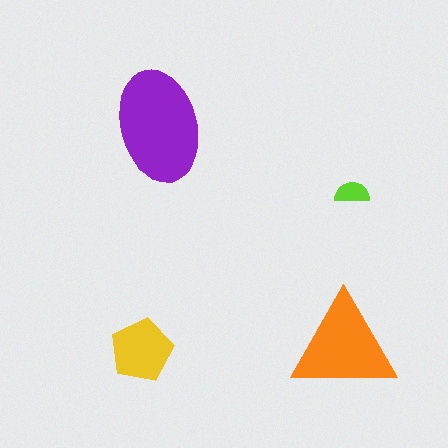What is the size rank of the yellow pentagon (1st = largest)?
3rd.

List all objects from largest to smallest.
The purple ellipse, the orange triangle, the yellow pentagon, the lime semicircle.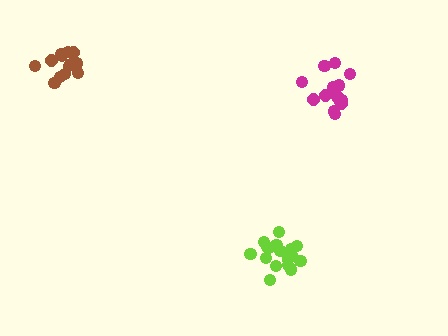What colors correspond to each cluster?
The clusters are colored: magenta, lime, brown.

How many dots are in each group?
Group 1: 15 dots, Group 2: 17 dots, Group 3: 14 dots (46 total).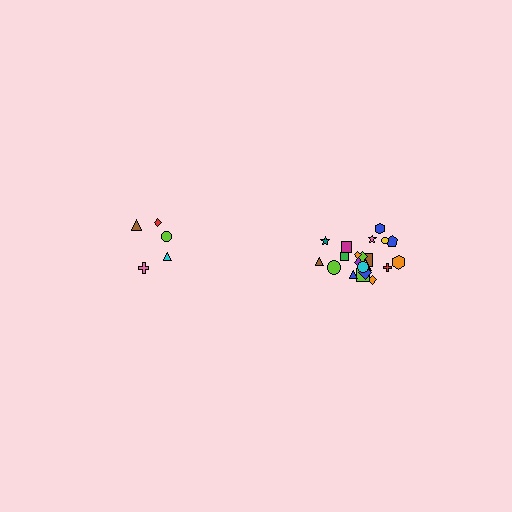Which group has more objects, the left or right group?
The right group.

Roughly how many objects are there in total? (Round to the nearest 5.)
Roughly 25 objects in total.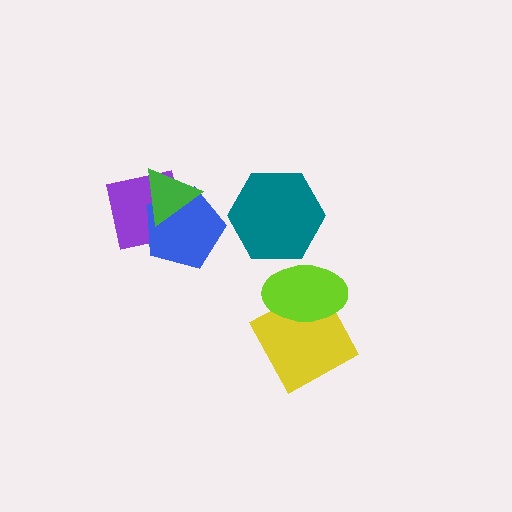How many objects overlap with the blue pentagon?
2 objects overlap with the blue pentagon.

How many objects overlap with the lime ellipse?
2 objects overlap with the lime ellipse.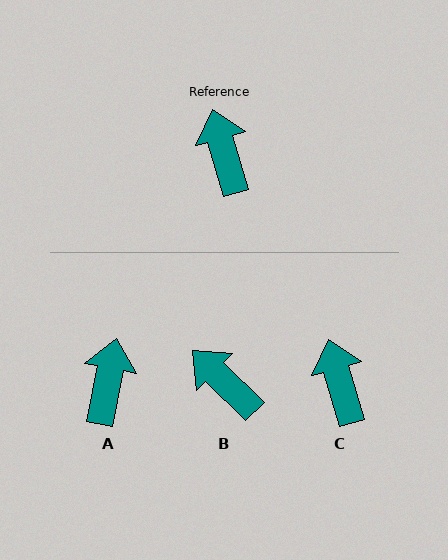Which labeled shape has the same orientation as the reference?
C.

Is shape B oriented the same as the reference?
No, it is off by about 30 degrees.